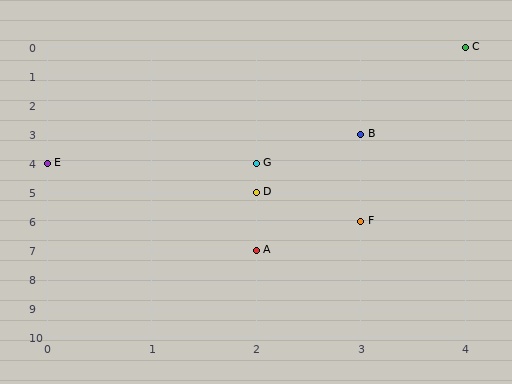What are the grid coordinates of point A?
Point A is at grid coordinates (2, 7).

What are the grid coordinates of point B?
Point B is at grid coordinates (3, 3).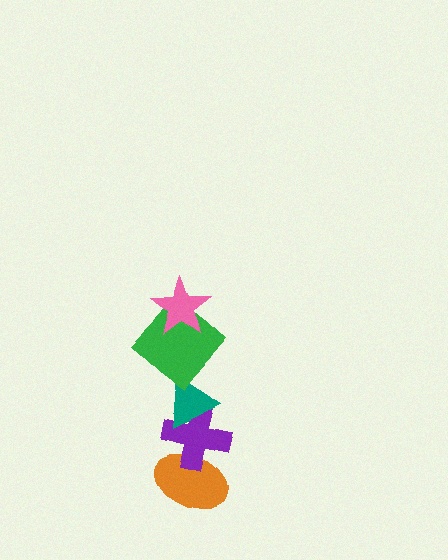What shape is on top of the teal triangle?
The green diamond is on top of the teal triangle.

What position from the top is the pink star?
The pink star is 1st from the top.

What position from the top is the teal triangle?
The teal triangle is 3rd from the top.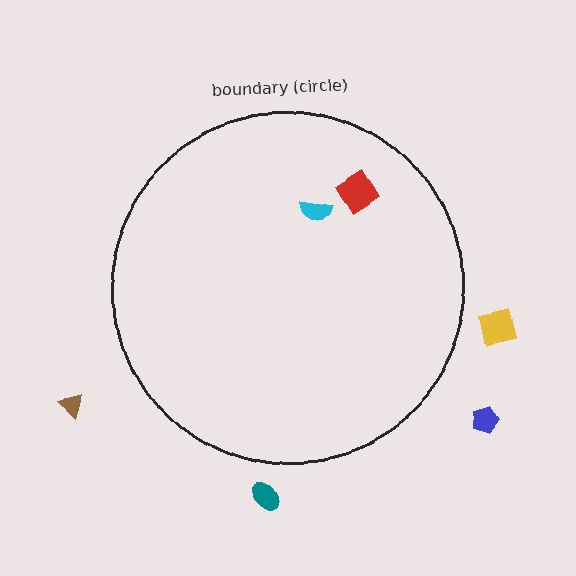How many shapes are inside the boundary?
2 inside, 4 outside.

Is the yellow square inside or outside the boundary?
Outside.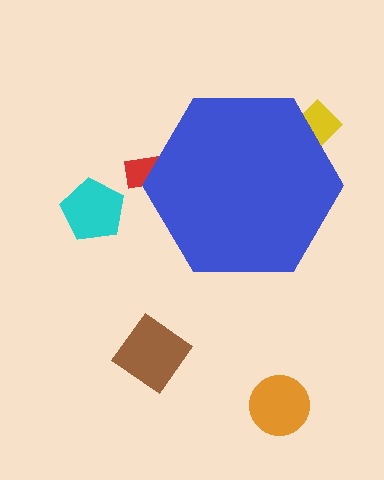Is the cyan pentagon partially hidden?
No, the cyan pentagon is fully visible.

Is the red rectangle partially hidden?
Yes, the red rectangle is partially hidden behind the blue hexagon.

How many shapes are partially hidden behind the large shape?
2 shapes are partially hidden.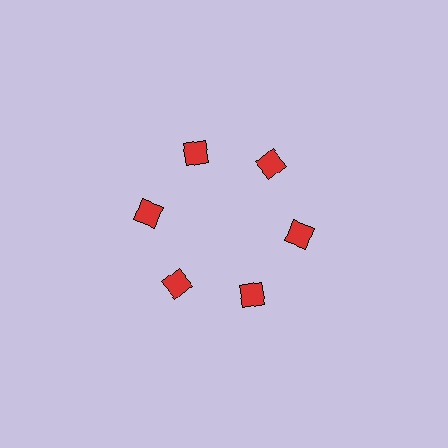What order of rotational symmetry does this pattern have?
This pattern has 6-fold rotational symmetry.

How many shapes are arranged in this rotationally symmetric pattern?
There are 6 shapes, arranged in 6 groups of 1.